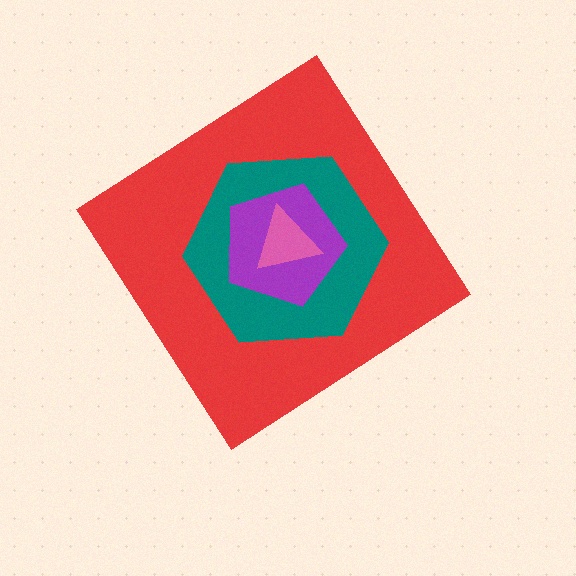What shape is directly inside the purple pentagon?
The pink triangle.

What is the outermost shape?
The red diamond.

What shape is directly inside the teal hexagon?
The purple pentagon.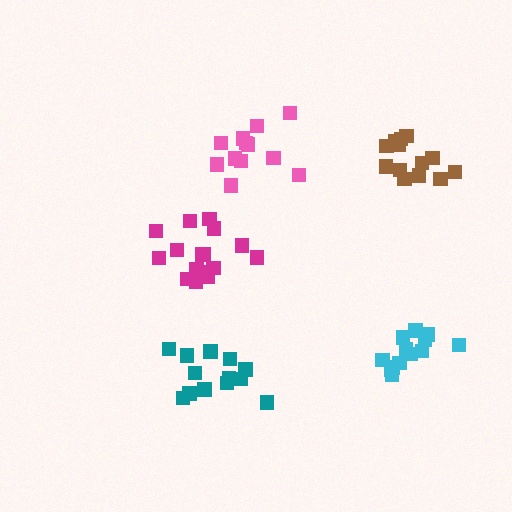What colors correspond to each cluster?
The clusters are colored: cyan, brown, magenta, teal, pink.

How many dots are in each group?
Group 1: 13 dots, Group 2: 13 dots, Group 3: 16 dots, Group 4: 13 dots, Group 5: 12 dots (67 total).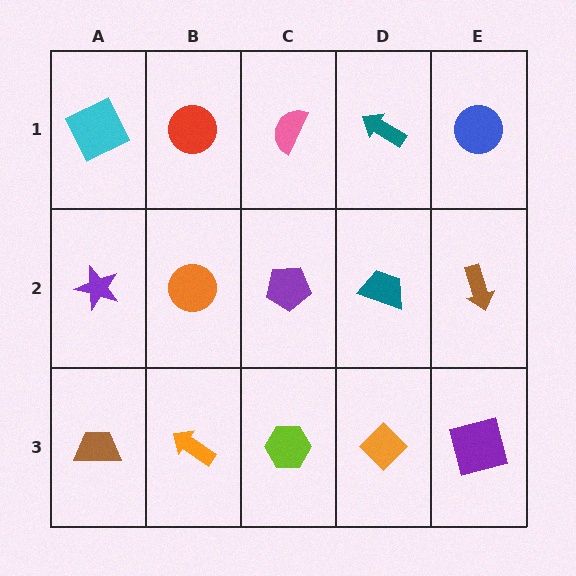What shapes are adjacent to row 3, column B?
An orange circle (row 2, column B), a brown trapezoid (row 3, column A), a lime hexagon (row 3, column C).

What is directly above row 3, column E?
A brown arrow.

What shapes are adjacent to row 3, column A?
A purple star (row 2, column A), an orange arrow (row 3, column B).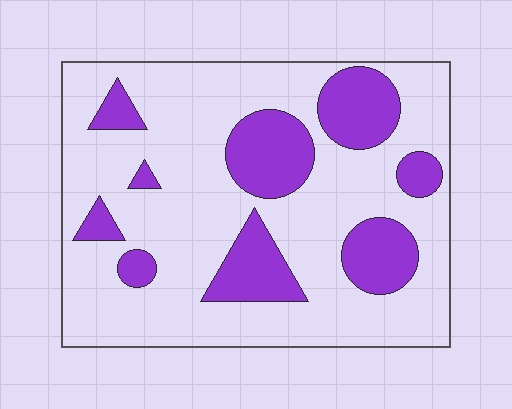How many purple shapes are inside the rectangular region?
9.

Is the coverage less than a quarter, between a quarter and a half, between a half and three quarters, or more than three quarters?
Between a quarter and a half.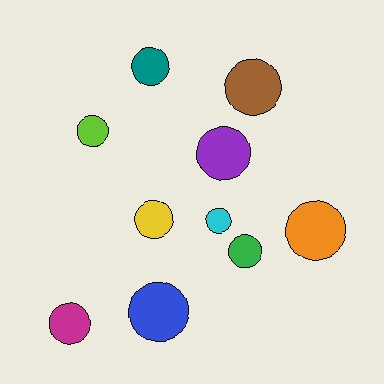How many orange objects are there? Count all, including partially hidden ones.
There is 1 orange object.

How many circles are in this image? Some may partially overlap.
There are 10 circles.